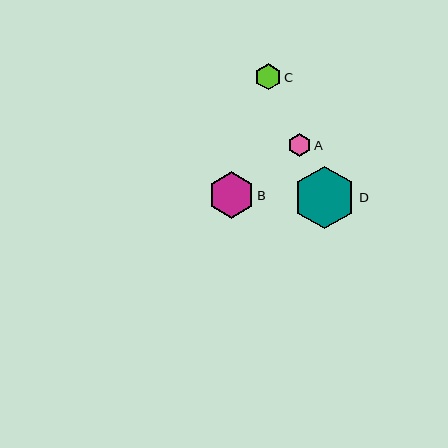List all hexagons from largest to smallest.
From largest to smallest: D, B, C, A.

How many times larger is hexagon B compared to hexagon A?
Hexagon B is approximately 2.0 times the size of hexagon A.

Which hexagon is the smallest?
Hexagon A is the smallest with a size of approximately 23 pixels.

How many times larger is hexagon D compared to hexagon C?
Hexagon D is approximately 2.4 times the size of hexagon C.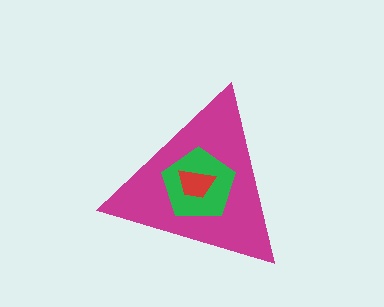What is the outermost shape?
The magenta triangle.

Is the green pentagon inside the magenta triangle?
Yes.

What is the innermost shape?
The red trapezoid.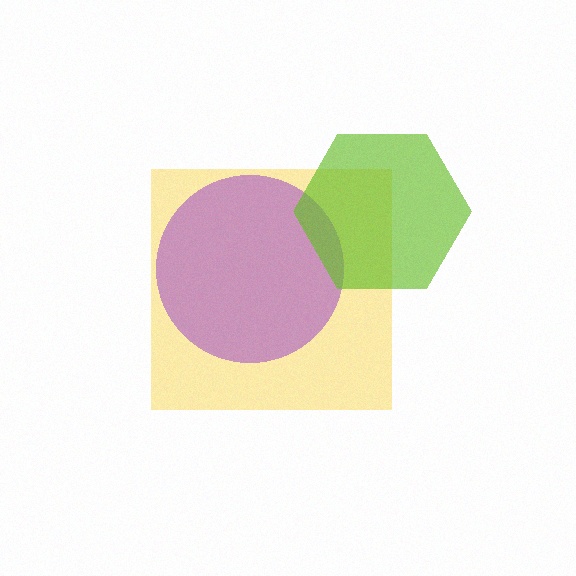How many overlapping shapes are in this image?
There are 3 overlapping shapes in the image.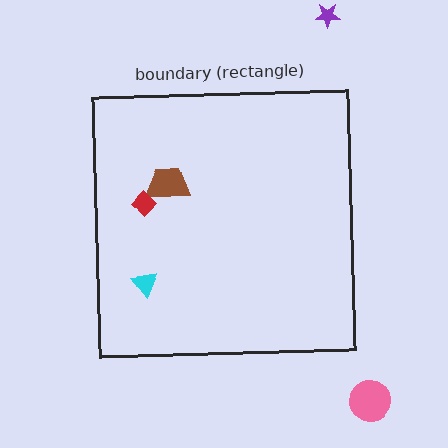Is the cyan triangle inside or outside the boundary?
Inside.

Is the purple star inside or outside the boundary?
Outside.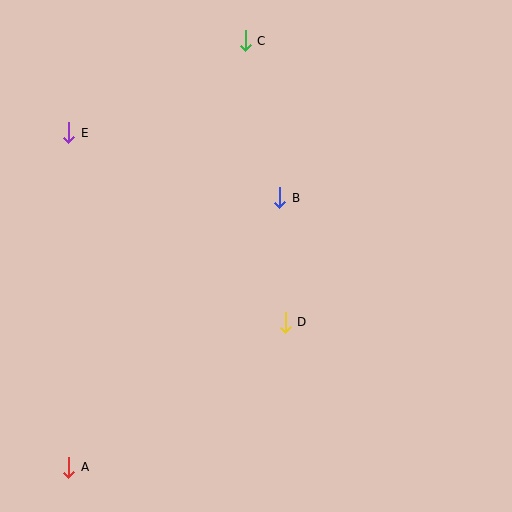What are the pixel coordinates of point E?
Point E is at (69, 133).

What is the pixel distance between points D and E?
The distance between D and E is 288 pixels.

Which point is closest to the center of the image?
Point B at (280, 198) is closest to the center.